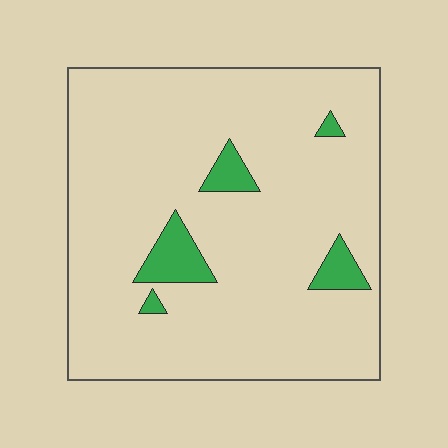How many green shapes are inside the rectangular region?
5.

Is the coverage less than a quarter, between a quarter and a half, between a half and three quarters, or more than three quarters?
Less than a quarter.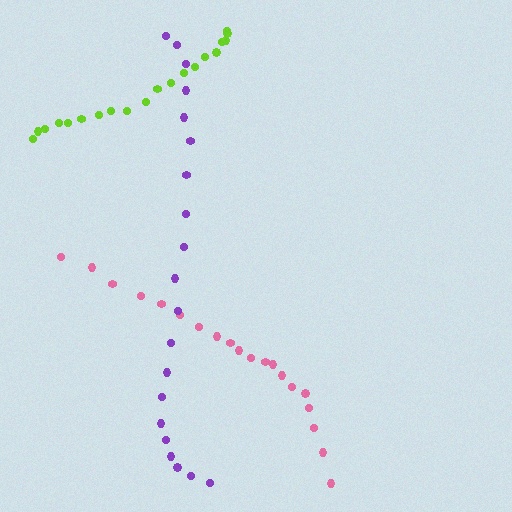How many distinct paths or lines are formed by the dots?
There are 3 distinct paths.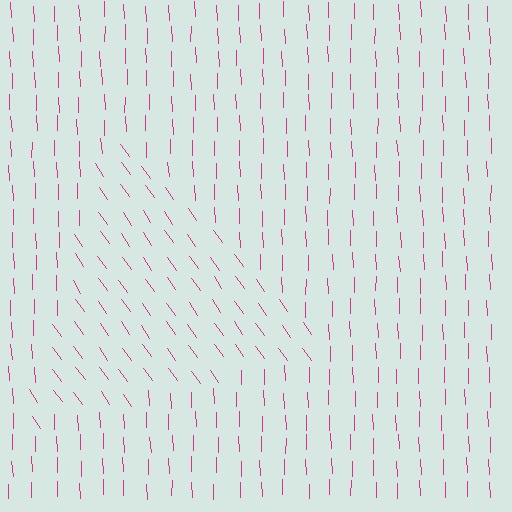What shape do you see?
I see a triangle.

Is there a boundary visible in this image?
Yes, there is a texture boundary formed by a change in line orientation.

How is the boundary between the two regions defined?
The boundary is defined purely by a change in line orientation (approximately 33 degrees difference). All lines are the same color and thickness.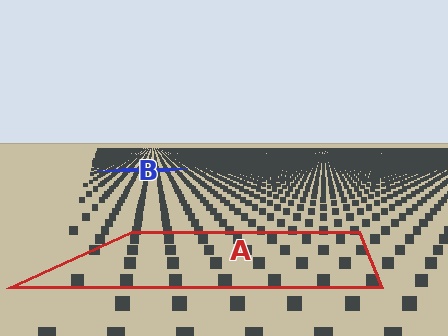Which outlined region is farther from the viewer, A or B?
Region B is farther from the viewer — the texture elements inside it appear smaller and more densely packed.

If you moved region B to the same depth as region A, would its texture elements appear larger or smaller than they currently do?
They would appear larger. At a closer depth, the same texture elements are projected at a bigger on-screen size.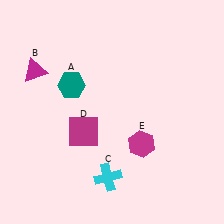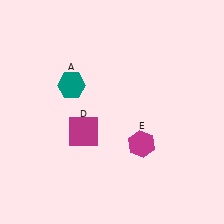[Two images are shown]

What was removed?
The cyan cross (C), the magenta triangle (B) were removed in Image 2.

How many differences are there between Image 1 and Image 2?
There are 2 differences between the two images.